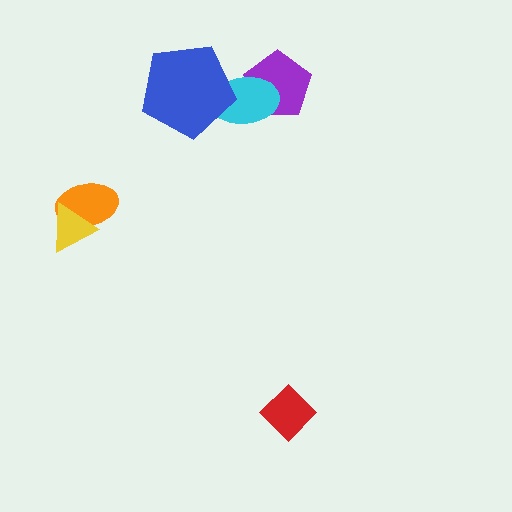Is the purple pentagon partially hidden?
Yes, it is partially covered by another shape.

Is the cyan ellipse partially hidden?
Yes, it is partially covered by another shape.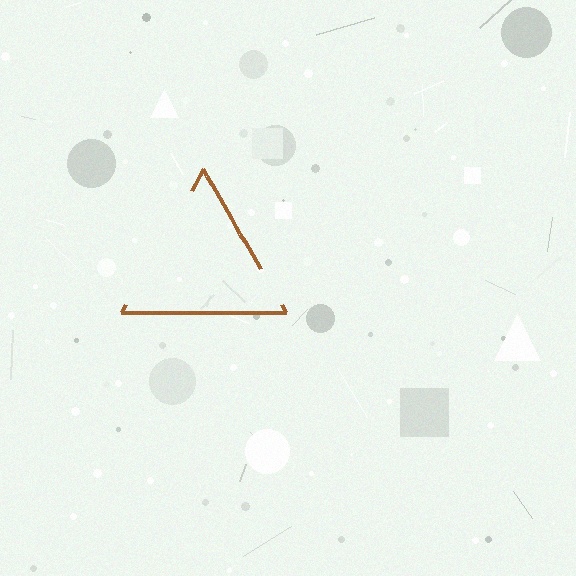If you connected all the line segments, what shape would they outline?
They would outline a triangle.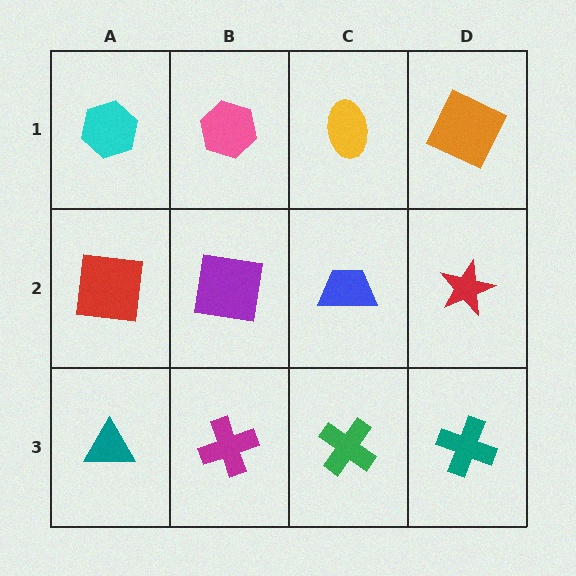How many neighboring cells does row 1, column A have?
2.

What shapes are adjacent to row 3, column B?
A purple square (row 2, column B), a teal triangle (row 3, column A), a green cross (row 3, column C).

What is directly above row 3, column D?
A red star.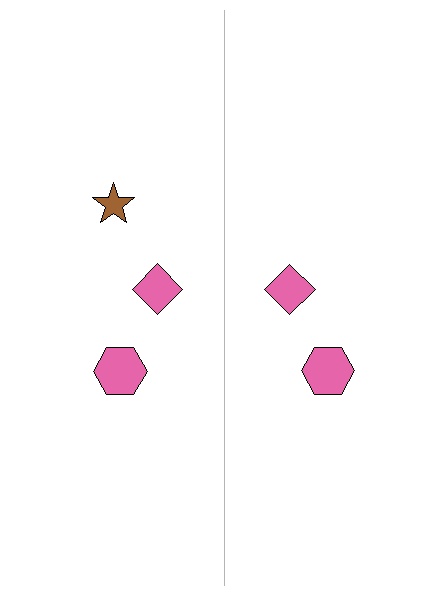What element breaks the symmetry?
A brown star is missing from the right side.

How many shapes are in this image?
There are 5 shapes in this image.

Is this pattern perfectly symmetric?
No, the pattern is not perfectly symmetric. A brown star is missing from the right side.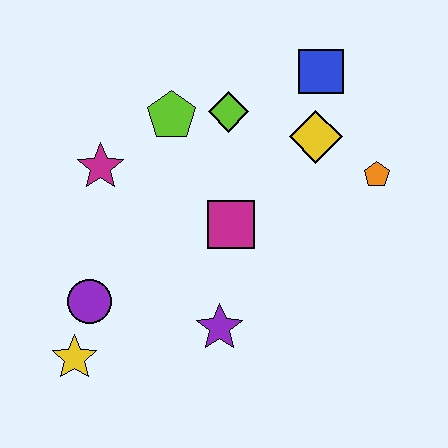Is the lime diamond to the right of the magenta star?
Yes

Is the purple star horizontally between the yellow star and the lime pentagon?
No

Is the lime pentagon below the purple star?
No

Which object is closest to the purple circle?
The yellow star is closest to the purple circle.